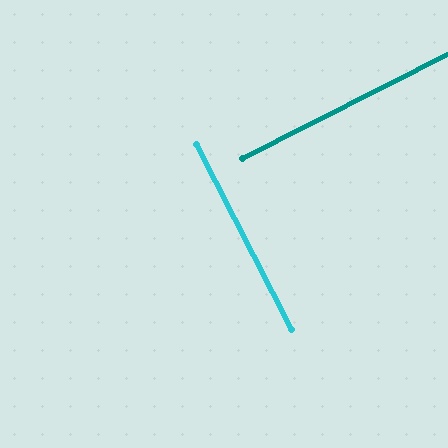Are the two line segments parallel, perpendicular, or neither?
Perpendicular — they meet at approximately 90°.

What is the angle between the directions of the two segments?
Approximately 90 degrees.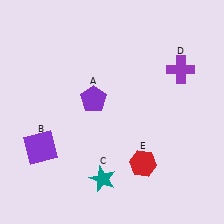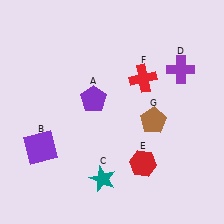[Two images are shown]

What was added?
A red cross (F), a brown pentagon (G) were added in Image 2.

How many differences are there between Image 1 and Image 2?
There are 2 differences between the two images.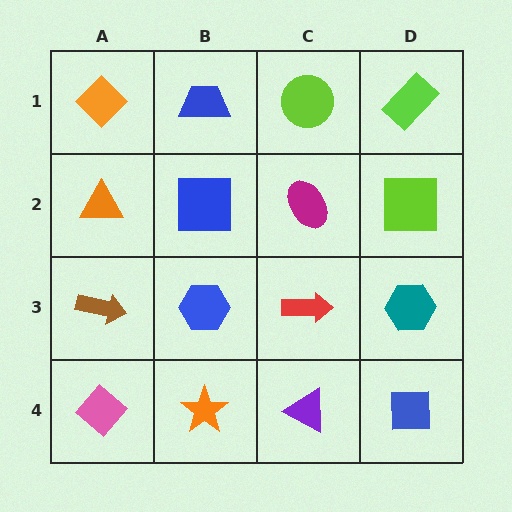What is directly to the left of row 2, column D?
A magenta ellipse.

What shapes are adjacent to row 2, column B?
A blue trapezoid (row 1, column B), a blue hexagon (row 3, column B), an orange triangle (row 2, column A), a magenta ellipse (row 2, column C).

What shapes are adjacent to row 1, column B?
A blue square (row 2, column B), an orange diamond (row 1, column A), a lime circle (row 1, column C).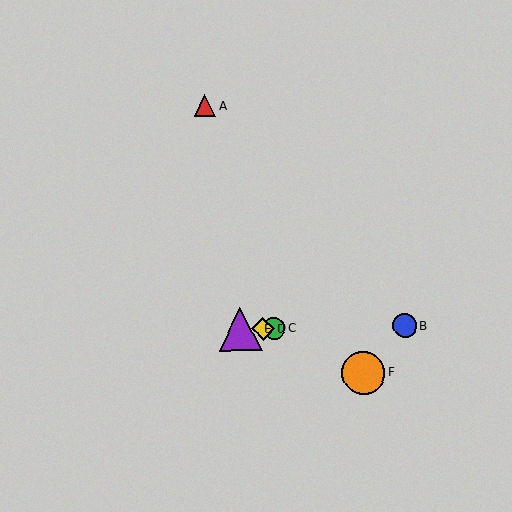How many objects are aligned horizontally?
4 objects (B, C, D, E) are aligned horizontally.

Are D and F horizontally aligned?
No, D is at y≈329 and F is at y≈373.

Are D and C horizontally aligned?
Yes, both are at y≈329.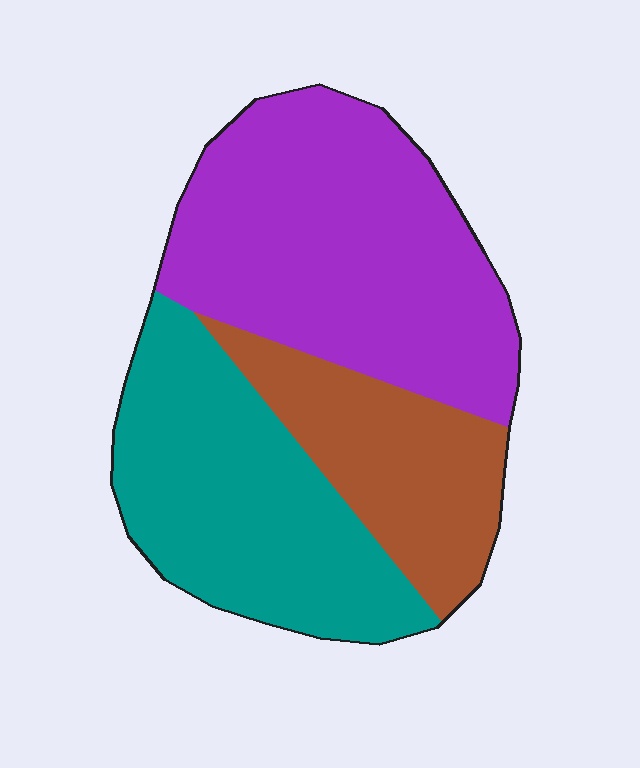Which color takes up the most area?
Purple, at roughly 45%.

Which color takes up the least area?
Brown, at roughly 20%.